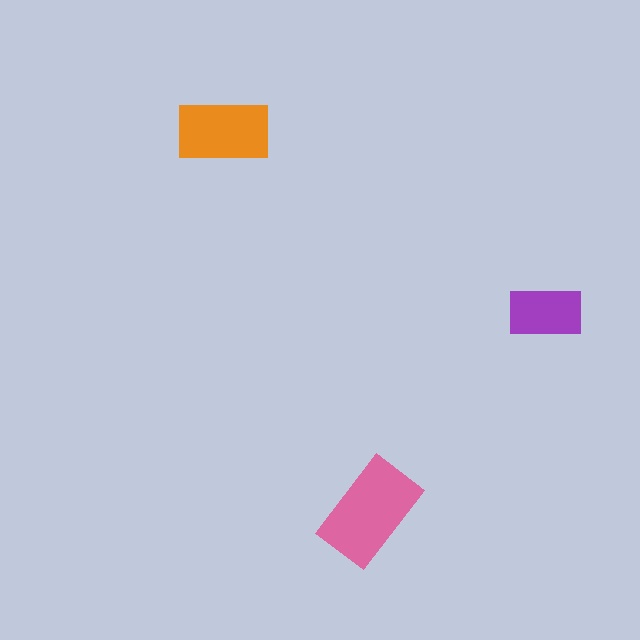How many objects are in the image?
There are 3 objects in the image.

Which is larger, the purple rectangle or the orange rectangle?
The orange one.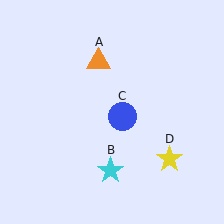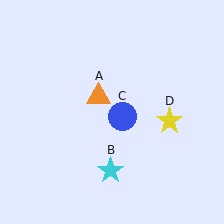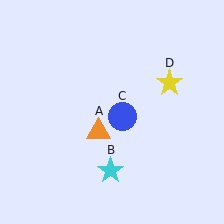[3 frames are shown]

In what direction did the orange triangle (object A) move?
The orange triangle (object A) moved down.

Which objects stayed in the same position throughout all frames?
Cyan star (object B) and blue circle (object C) remained stationary.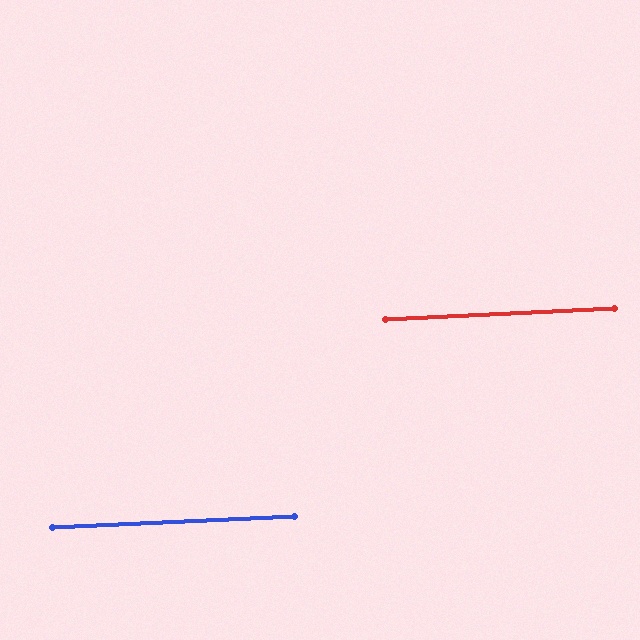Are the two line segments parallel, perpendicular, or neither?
Parallel — their directions differ by only 0.4°.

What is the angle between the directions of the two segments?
Approximately 0 degrees.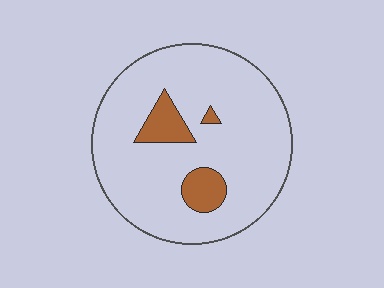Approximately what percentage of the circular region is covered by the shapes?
Approximately 10%.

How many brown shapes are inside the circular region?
3.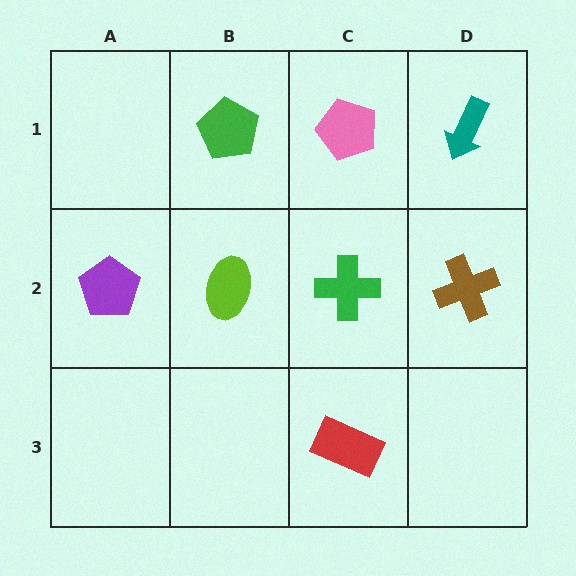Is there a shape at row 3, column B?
No, that cell is empty.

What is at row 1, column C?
A pink pentagon.